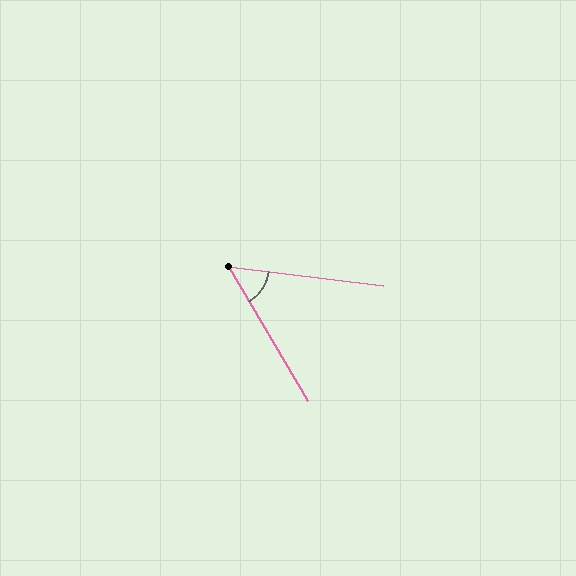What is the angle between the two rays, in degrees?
Approximately 52 degrees.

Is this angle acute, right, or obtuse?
It is acute.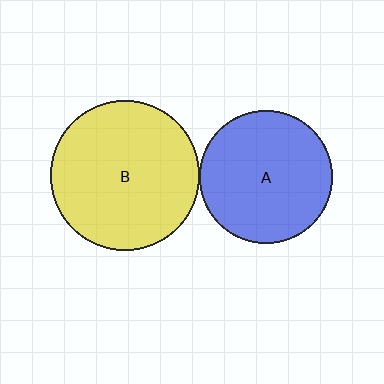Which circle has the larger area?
Circle B (yellow).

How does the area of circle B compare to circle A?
Approximately 1.3 times.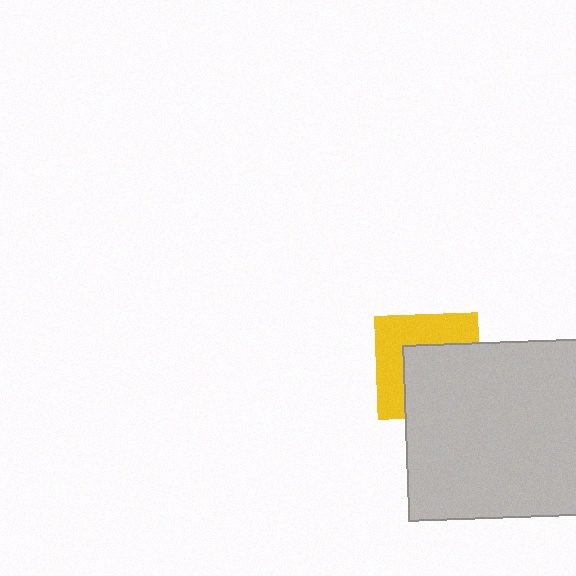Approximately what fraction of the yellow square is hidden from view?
Roughly 53% of the yellow square is hidden behind the light gray square.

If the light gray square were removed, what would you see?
You would see the complete yellow square.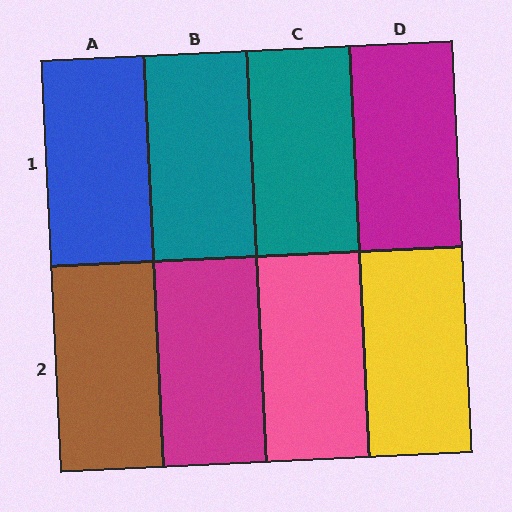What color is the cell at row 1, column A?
Blue.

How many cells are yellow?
1 cell is yellow.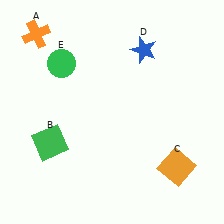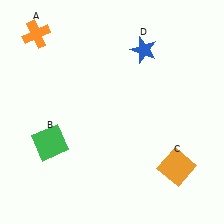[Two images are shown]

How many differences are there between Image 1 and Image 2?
There is 1 difference between the two images.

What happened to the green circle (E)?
The green circle (E) was removed in Image 2. It was in the top-left area of Image 1.